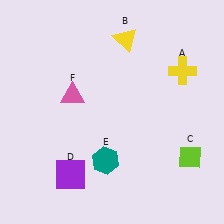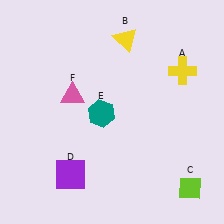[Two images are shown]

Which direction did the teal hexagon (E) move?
The teal hexagon (E) moved up.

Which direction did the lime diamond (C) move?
The lime diamond (C) moved down.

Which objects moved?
The objects that moved are: the lime diamond (C), the teal hexagon (E).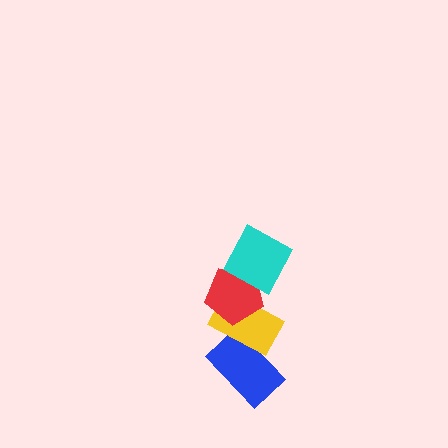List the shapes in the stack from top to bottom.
From top to bottom: the cyan square, the red pentagon, the yellow rectangle, the blue rectangle.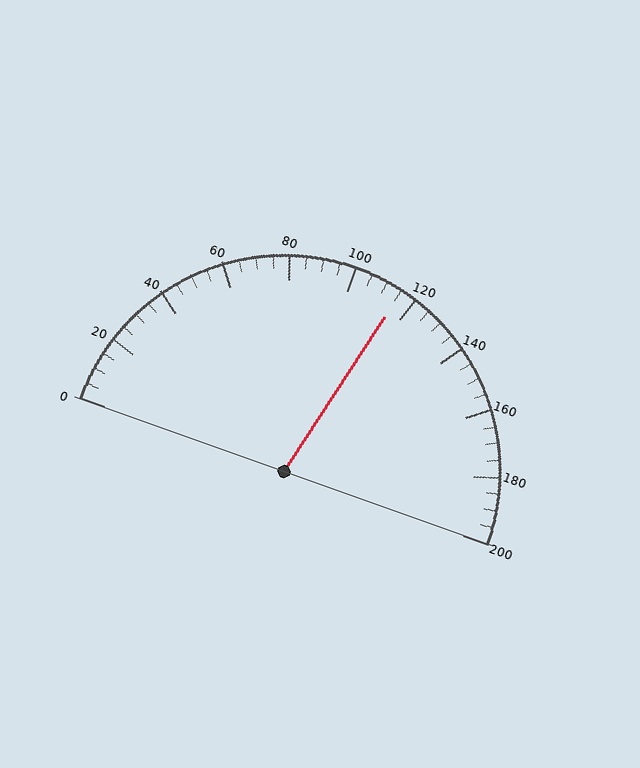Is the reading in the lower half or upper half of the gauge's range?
The reading is in the upper half of the range (0 to 200).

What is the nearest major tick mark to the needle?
The nearest major tick mark is 120.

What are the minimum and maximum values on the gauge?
The gauge ranges from 0 to 200.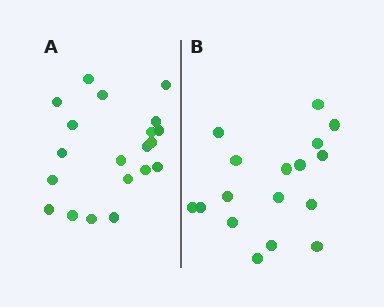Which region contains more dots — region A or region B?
Region A (the left region) has more dots.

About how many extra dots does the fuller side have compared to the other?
Region A has just a few more — roughly 2 or 3 more dots than region B.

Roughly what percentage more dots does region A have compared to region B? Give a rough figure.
About 20% more.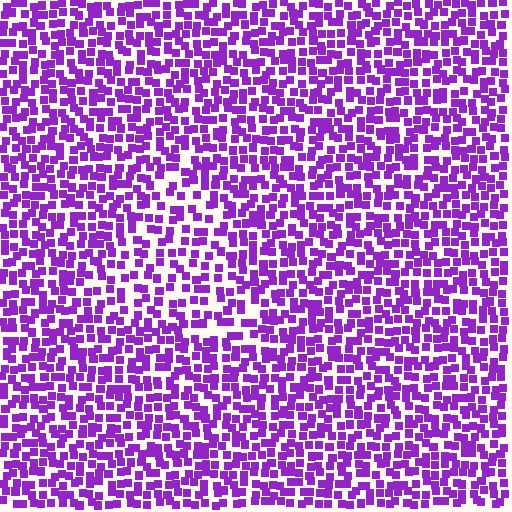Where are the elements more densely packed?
The elements are more densely packed outside the triangle boundary.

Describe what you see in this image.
The image contains small purple elements arranged at two different densities. A triangle-shaped region is visible where the elements are less densely packed than the surrounding area.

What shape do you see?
I see a triangle.